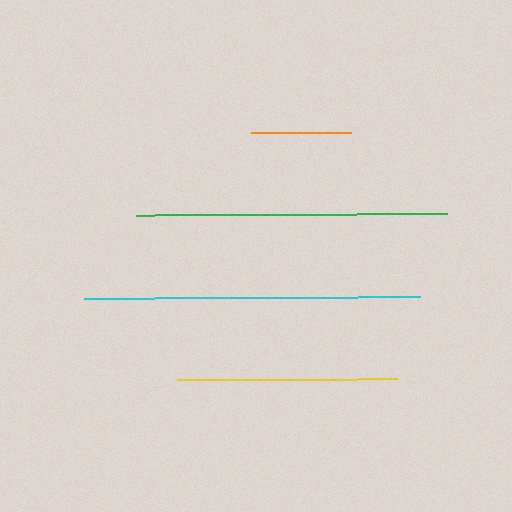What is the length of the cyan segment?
The cyan segment is approximately 336 pixels long.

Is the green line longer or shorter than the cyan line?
The cyan line is longer than the green line.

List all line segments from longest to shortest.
From longest to shortest: cyan, green, yellow, orange.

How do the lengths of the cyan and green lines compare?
The cyan and green lines are approximately the same length.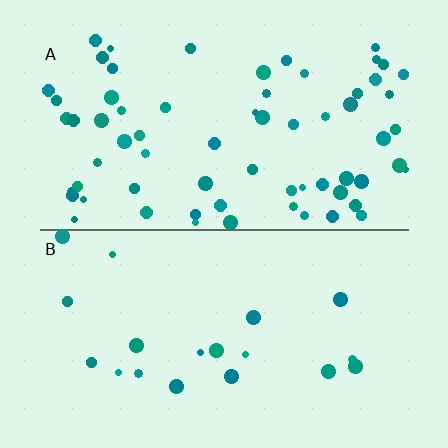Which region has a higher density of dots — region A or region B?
A (the top).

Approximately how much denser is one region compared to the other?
Approximately 3.5× — region A over region B.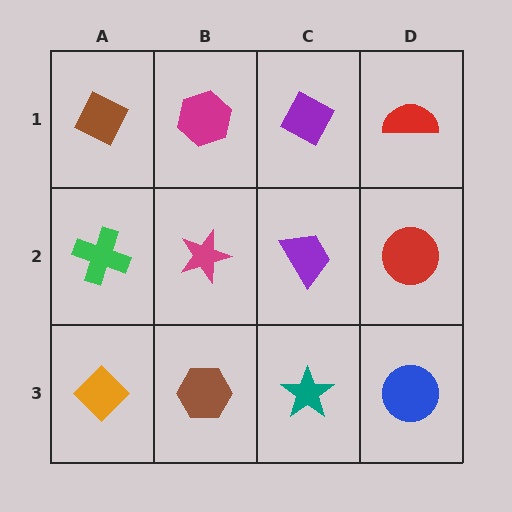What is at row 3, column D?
A blue circle.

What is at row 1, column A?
A brown diamond.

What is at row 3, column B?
A brown hexagon.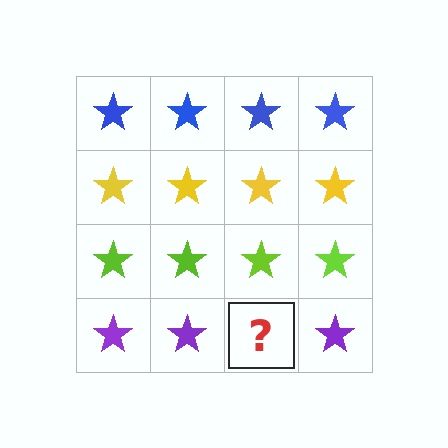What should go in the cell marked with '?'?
The missing cell should contain a purple star.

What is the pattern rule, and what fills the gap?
The rule is that each row has a consistent color. The gap should be filled with a purple star.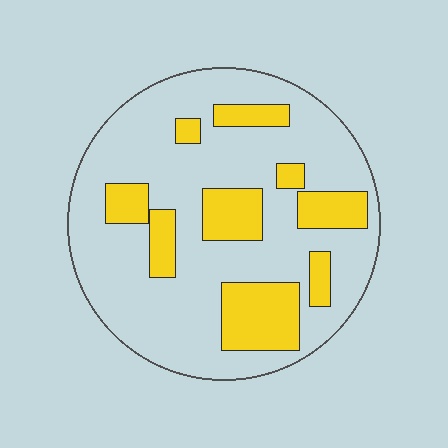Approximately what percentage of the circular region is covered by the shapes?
Approximately 25%.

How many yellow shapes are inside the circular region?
9.